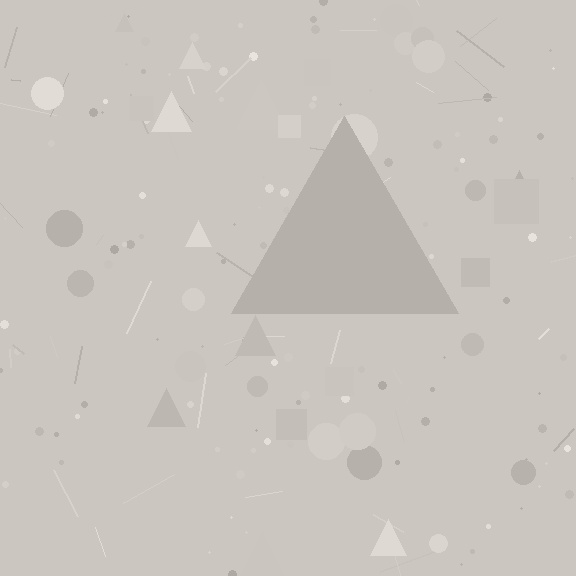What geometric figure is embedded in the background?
A triangle is embedded in the background.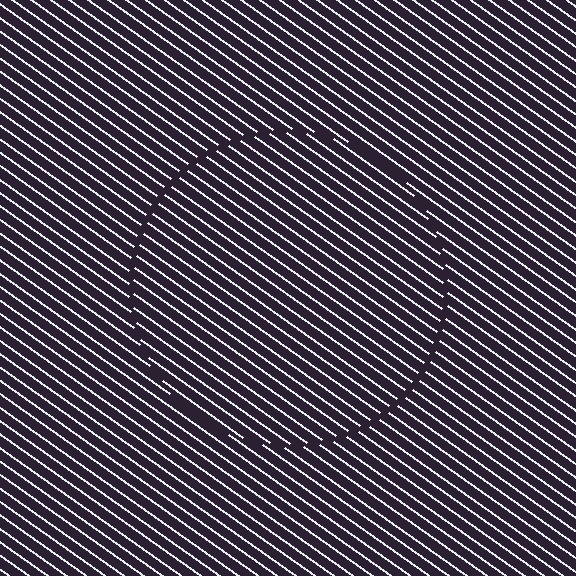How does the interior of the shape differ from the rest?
The interior of the shape contains the same grating, shifted by half a period — the contour is defined by the phase discontinuity where line-ends from the inner and outer gratings abut.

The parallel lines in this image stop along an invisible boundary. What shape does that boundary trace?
An illusory circle. The interior of the shape contains the same grating, shifted by half a period — the contour is defined by the phase discontinuity where line-ends from the inner and outer gratings abut.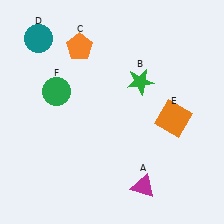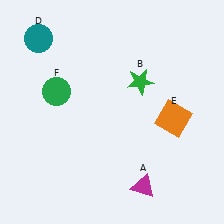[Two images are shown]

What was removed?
The orange pentagon (C) was removed in Image 2.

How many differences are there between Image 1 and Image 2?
There is 1 difference between the two images.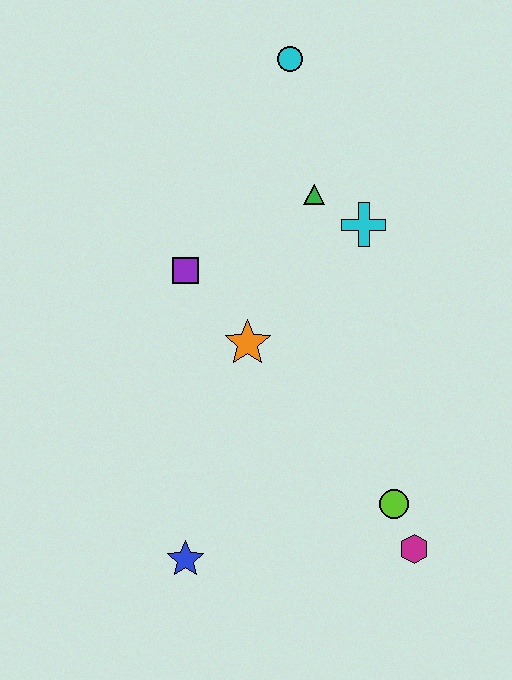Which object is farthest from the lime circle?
The cyan circle is farthest from the lime circle.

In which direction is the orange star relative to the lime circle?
The orange star is above the lime circle.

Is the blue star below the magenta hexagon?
Yes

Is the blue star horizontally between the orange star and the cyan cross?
No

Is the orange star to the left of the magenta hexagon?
Yes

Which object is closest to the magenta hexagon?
The lime circle is closest to the magenta hexagon.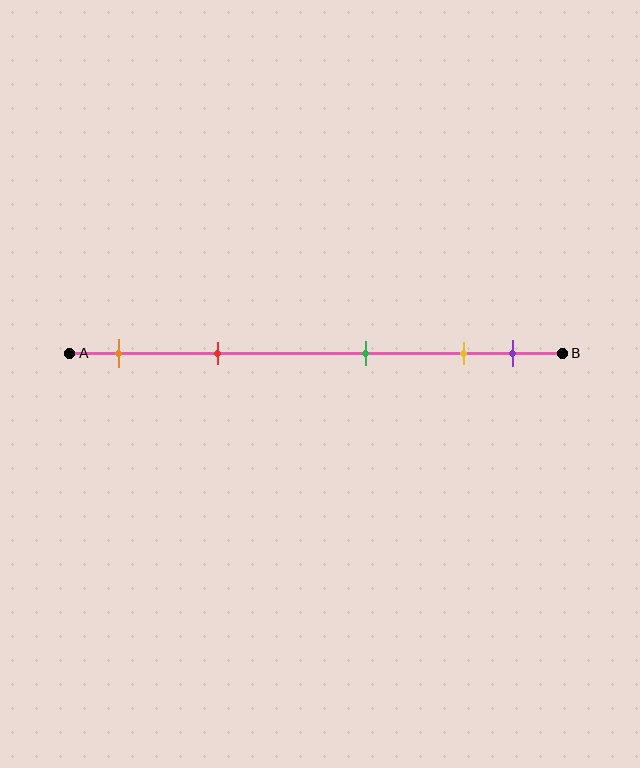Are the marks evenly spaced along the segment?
No, the marks are not evenly spaced.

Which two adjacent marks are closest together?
The yellow and purple marks are the closest adjacent pair.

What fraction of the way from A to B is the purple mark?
The purple mark is approximately 90% (0.9) of the way from A to B.